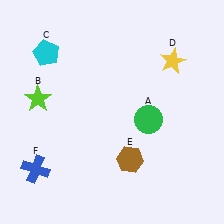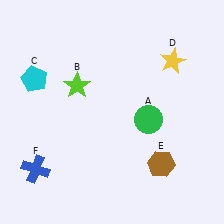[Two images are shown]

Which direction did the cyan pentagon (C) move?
The cyan pentagon (C) moved down.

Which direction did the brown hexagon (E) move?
The brown hexagon (E) moved right.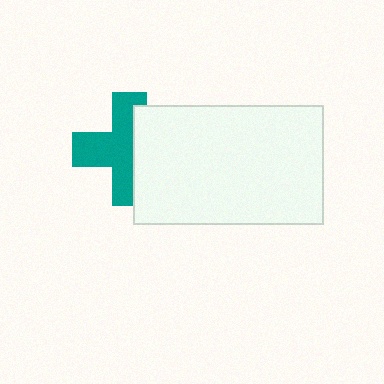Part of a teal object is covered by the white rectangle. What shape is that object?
It is a cross.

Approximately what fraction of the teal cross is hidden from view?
Roughly 41% of the teal cross is hidden behind the white rectangle.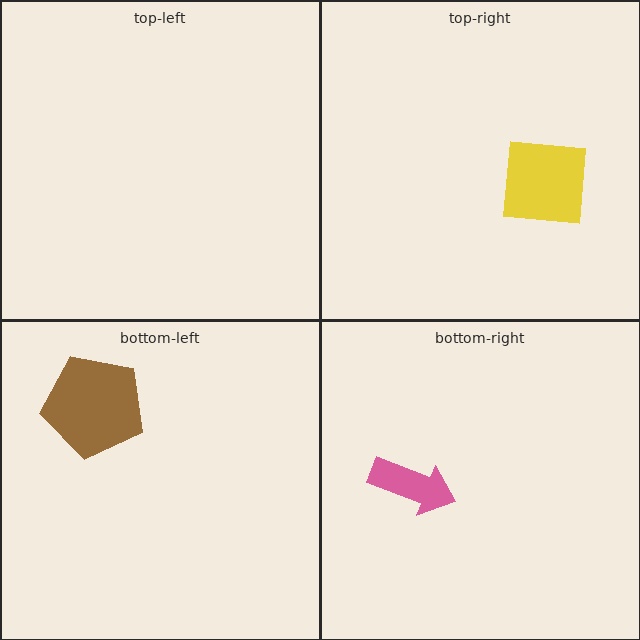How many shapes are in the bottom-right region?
1.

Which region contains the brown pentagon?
The bottom-left region.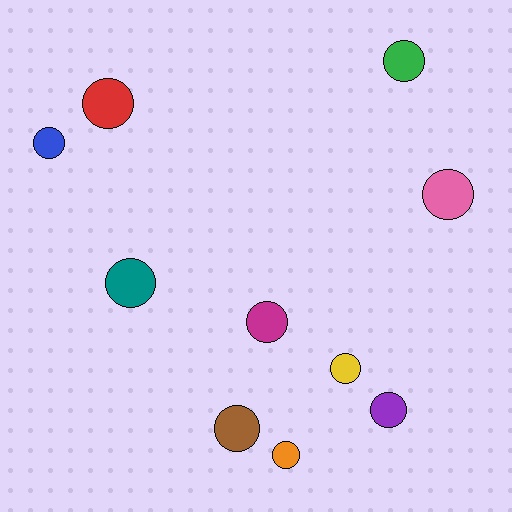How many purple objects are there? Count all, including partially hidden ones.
There is 1 purple object.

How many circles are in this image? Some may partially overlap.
There are 10 circles.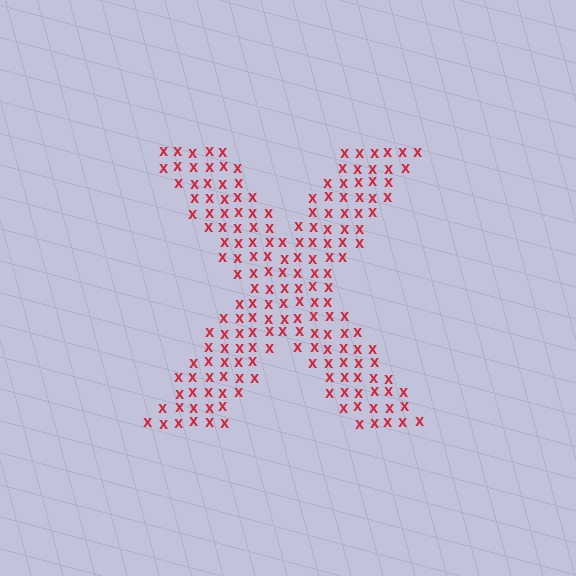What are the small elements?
The small elements are letter X's.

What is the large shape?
The large shape is the letter X.